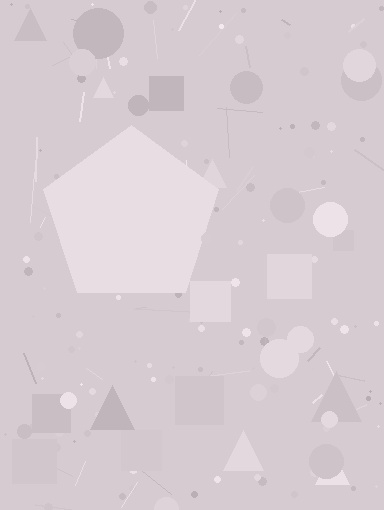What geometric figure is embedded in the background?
A pentagon is embedded in the background.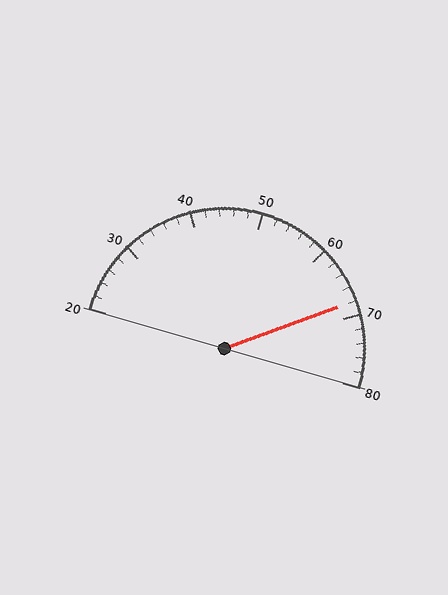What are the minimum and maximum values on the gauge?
The gauge ranges from 20 to 80.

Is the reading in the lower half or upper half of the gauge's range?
The reading is in the upper half of the range (20 to 80).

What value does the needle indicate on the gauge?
The needle indicates approximately 68.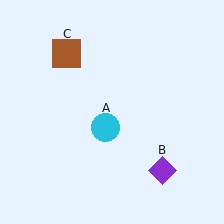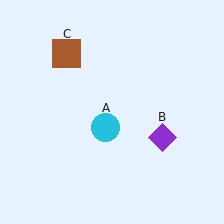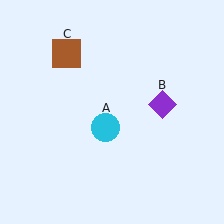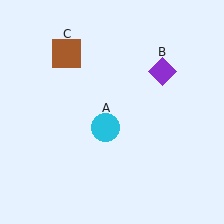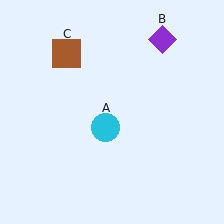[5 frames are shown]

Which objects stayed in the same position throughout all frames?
Cyan circle (object A) and brown square (object C) remained stationary.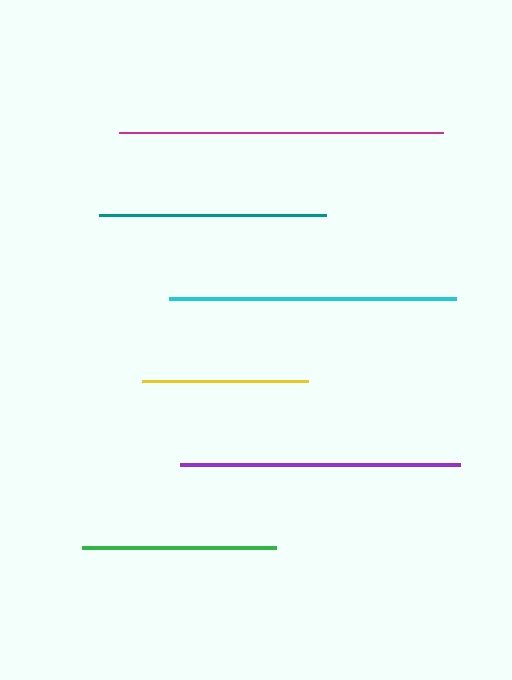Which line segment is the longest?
The magenta line is the longest at approximately 324 pixels.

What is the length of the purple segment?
The purple segment is approximately 280 pixels long.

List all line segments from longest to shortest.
From longest to shortest: magenta, cyan, purple, teal, green, yellow.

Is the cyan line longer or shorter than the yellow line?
The cyan line is longer than the yellow line.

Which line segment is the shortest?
The yellow line is the shortest at approximately 167 pixels.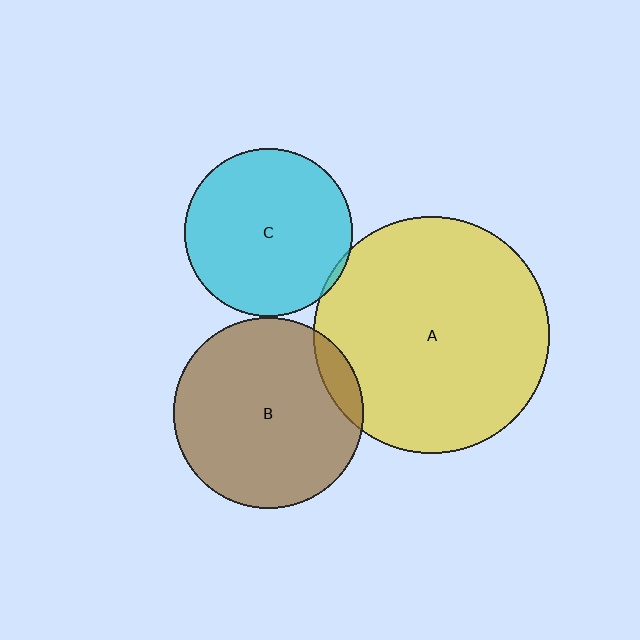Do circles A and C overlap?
Yes.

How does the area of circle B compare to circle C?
Approximately 1.3 times.